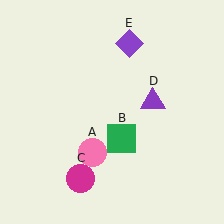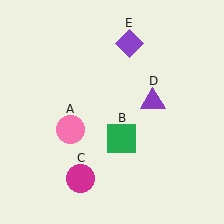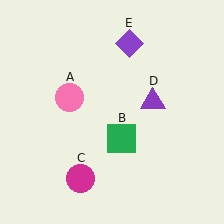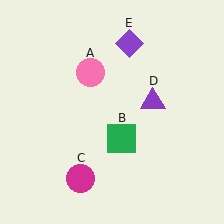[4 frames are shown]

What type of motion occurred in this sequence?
The pink circle (object A) rotated clockwise around the center of the scene.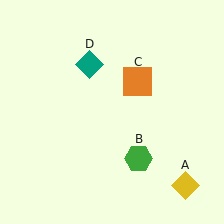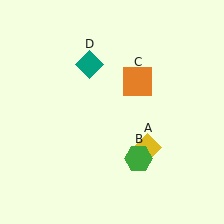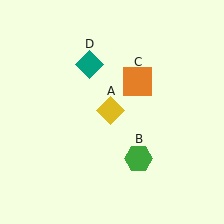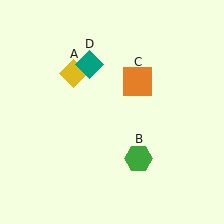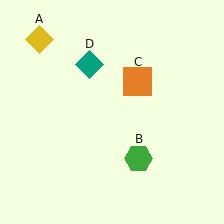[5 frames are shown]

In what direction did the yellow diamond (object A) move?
The yellow diamond (object A) moved up and to the left.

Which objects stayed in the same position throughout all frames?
Green hexagon (object B) and orange square (object C) and teal diamond (object D) remained stationary.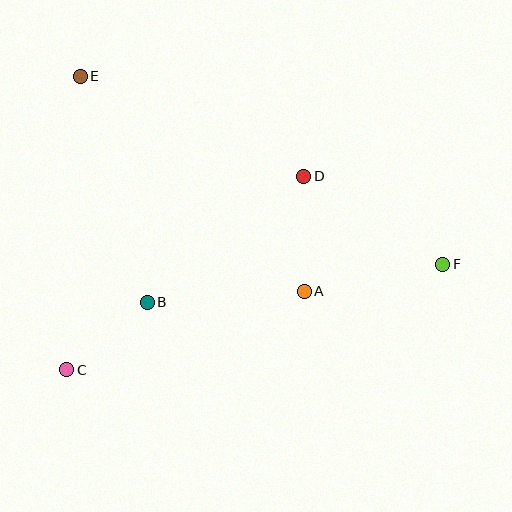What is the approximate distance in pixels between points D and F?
The distance between D and F is approximately 164 pixels.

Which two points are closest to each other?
Points B and C are closest to each other.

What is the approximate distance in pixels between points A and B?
The distance between A and B is approximately 158 pixels.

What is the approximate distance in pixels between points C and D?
The distance between C and D is approximately 306 pixels.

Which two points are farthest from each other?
Points E and F are farthest from each other.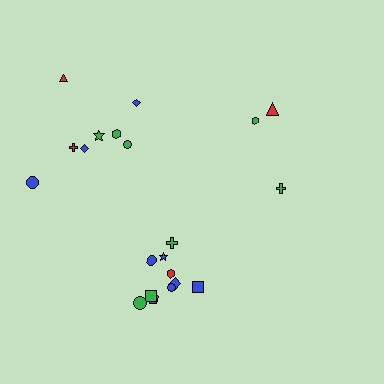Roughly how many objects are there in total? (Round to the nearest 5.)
Roughly 20 objects in total.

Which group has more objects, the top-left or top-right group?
The top-left group.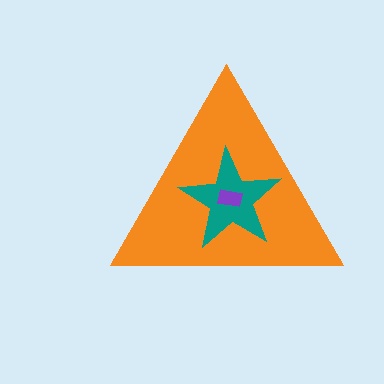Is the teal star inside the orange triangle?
Yes.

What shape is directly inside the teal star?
The purple rectangle.